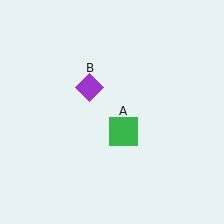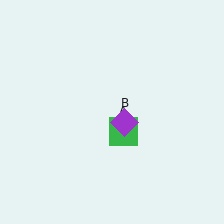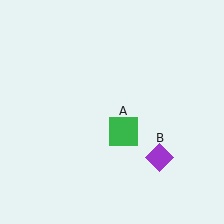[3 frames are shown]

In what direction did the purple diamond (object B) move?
The purple diamond (object B) moved down and to the right.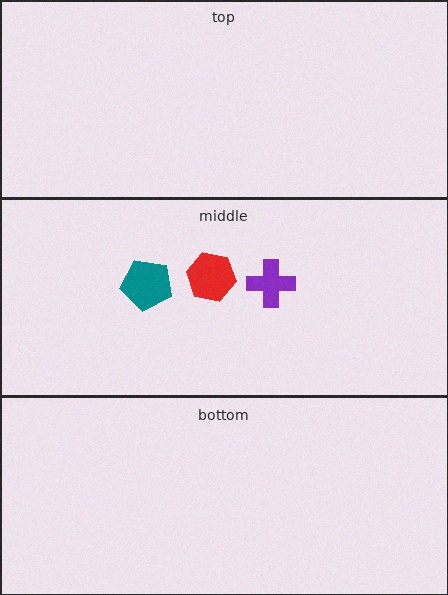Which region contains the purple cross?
The middle region.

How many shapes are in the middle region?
3.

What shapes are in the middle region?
The red hexagon, the purple cross, the teal pentagon.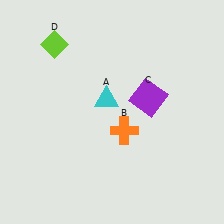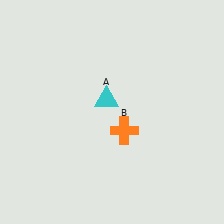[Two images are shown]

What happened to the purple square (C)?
The purple square (C) was removed in Image 2. It was in the top-right area of Image 1.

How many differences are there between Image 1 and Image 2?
There are 2 differences between the two images.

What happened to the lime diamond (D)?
The lime diamond (D) was removed in Image 2. It was in the top-left area of Image 1.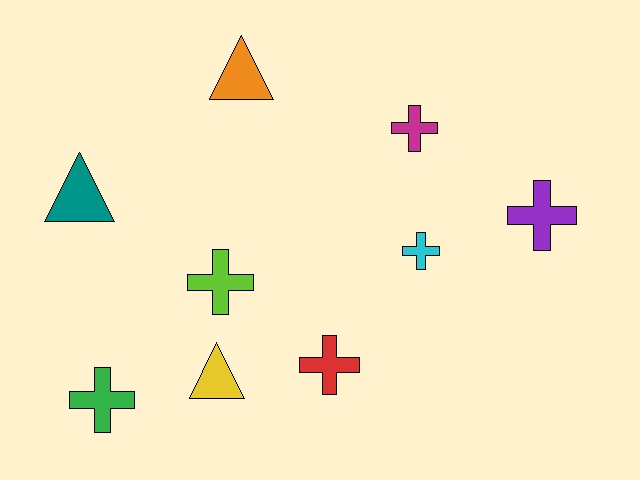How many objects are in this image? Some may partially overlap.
There are 9 objects.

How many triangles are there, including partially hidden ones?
There are 3 triangles.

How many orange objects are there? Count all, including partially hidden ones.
There is 1 orange object.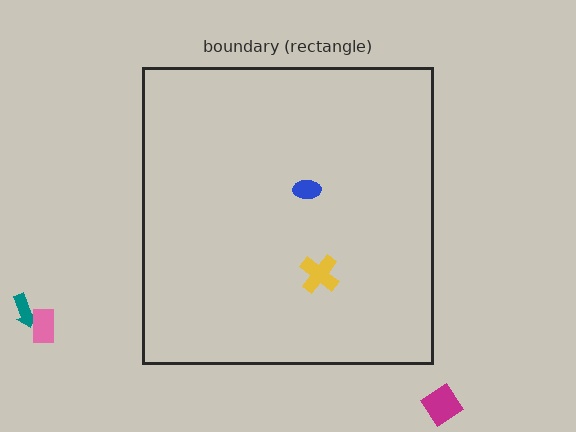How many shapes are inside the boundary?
2 inside, 3 outside.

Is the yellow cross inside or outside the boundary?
Inside.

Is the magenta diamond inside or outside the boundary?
Outside.